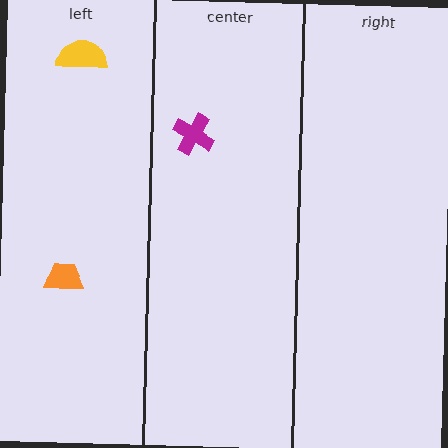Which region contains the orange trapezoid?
The left region.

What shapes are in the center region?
The magenta cross.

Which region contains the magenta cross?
The center region.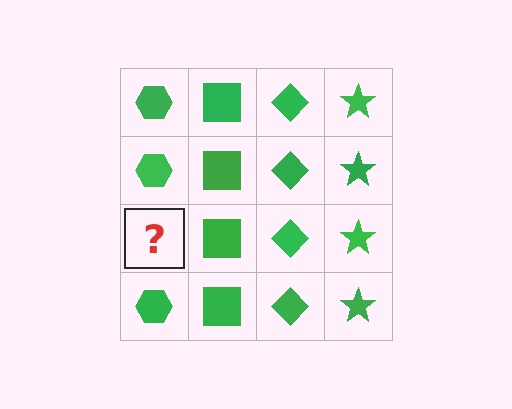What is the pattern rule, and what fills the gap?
The rule is that each column has a consistent shape. The gap should be filled with a green hexagon.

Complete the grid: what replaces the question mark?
The question mark should be replaced with a green hexagon.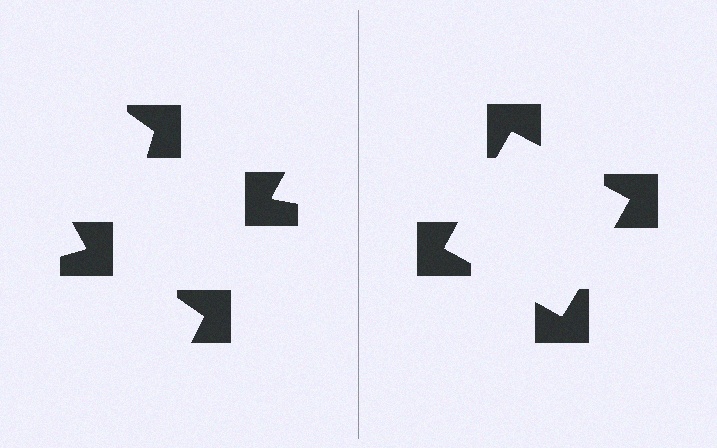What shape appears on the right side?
An illusory square.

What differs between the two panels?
The notched squares are positioned identically on both sides; only the wedge orientations differ. On the right they align to a square; on the left they are misaligned.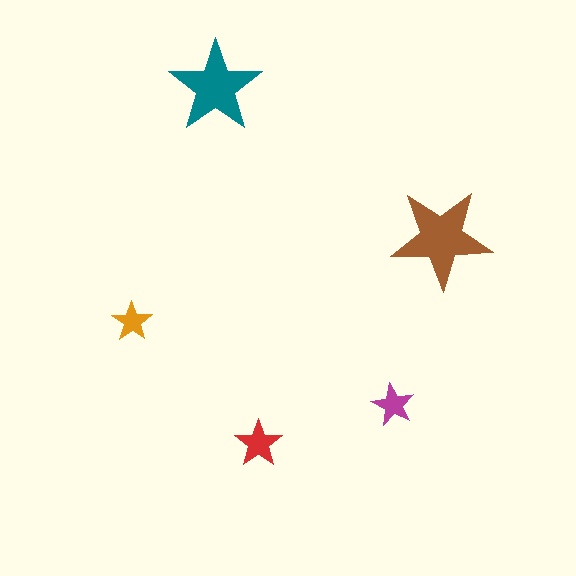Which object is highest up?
The teal star is topmost.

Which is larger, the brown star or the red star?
The brown one.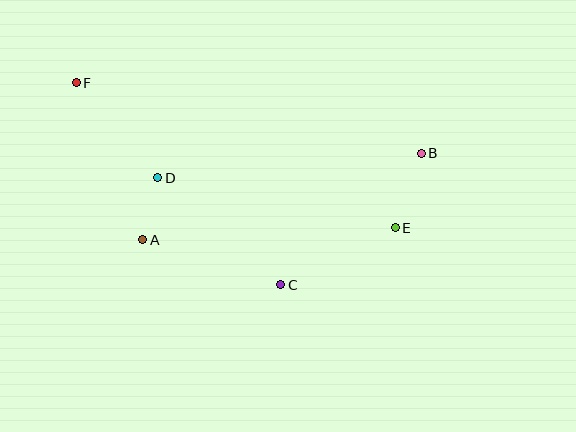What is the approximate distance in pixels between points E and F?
The distance between E and F is approximately 350 pixels.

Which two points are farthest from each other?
Points B and F are farthest from each other.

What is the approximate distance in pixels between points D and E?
The distance between D and E is approximately 243 pixels.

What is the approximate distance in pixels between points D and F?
The distance between D and F is approximately 125 pixels.